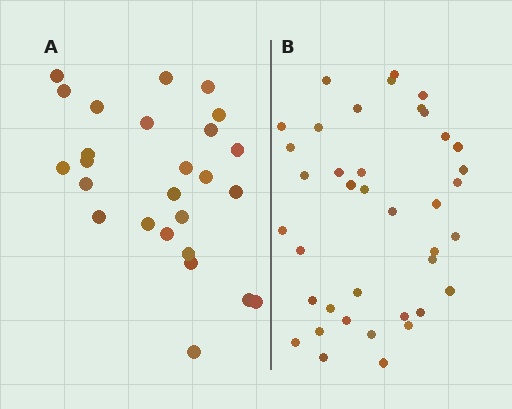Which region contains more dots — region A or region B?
Region B (the right region) has more dots.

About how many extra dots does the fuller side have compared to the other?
Region B has approximately 15 more dots than region A.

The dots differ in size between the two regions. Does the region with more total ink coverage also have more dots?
No. Region A has more total ink coverage because its dots are larger, but region B actually contains more individual dots. Total area can be misleading — the number of items is what matters here.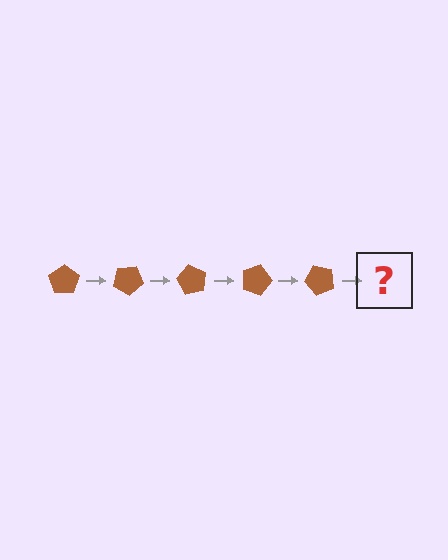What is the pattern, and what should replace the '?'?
The pattern is that the pentagon rotates 30 degrees each step. The '?' should be a brown pentagon rotated 150 degrees.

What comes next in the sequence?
The next element should be a brown pentagon rotated 150 degrees.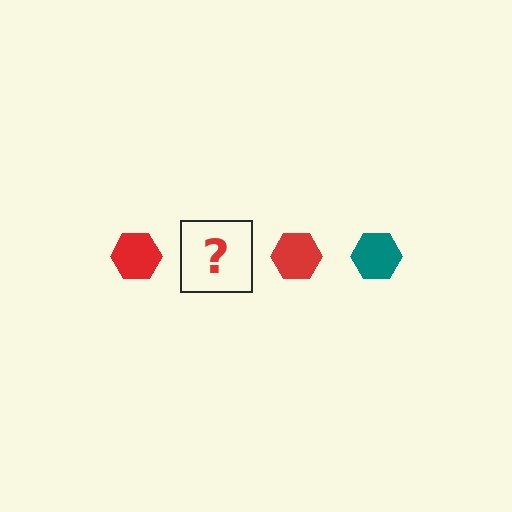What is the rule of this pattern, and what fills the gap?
The rule is that the pattern cycles through red, teal hexagons. The gap should be filled with a teal hexagon.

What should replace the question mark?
The question mark should be replaced with a teal hexagon.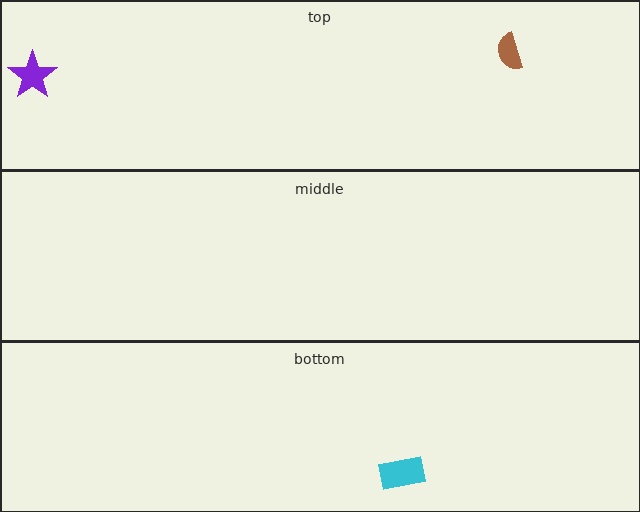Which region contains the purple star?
The top region.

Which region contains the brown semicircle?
The top region.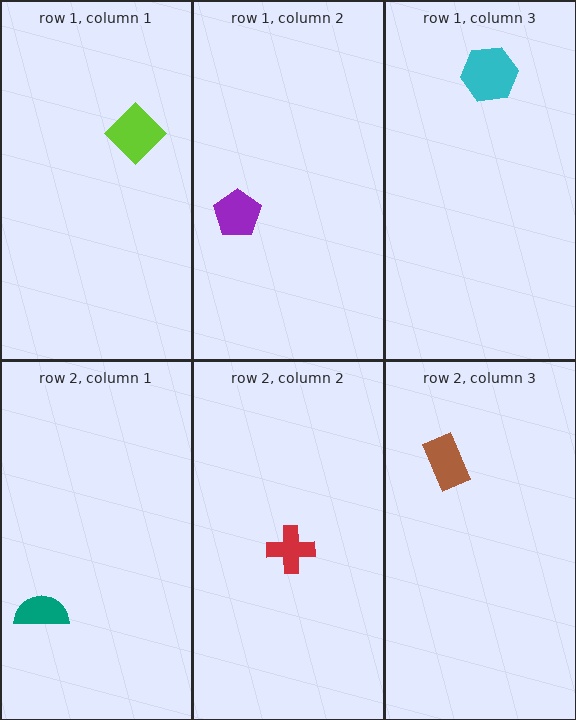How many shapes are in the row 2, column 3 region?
1.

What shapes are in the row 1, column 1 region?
The lime diamond.